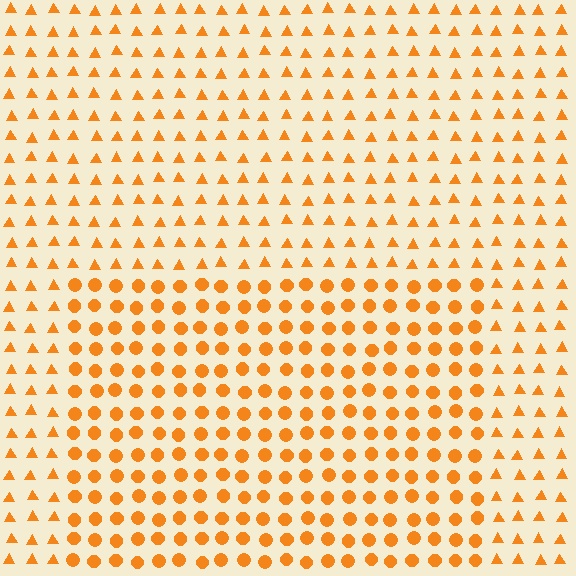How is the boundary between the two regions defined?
The boundary is defined by a change in element shape: circles inside vs. triangles outside. All elements share the same color and spacing.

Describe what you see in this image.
The image is filled with small orange elements arranged in a uniform grid. A rectangle-shaped region contains circles, while the surrounding area contains triangles. The boundary is defined purely by the change in element shape.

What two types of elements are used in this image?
The image uses circles inside the rectangle region and triangles outside it.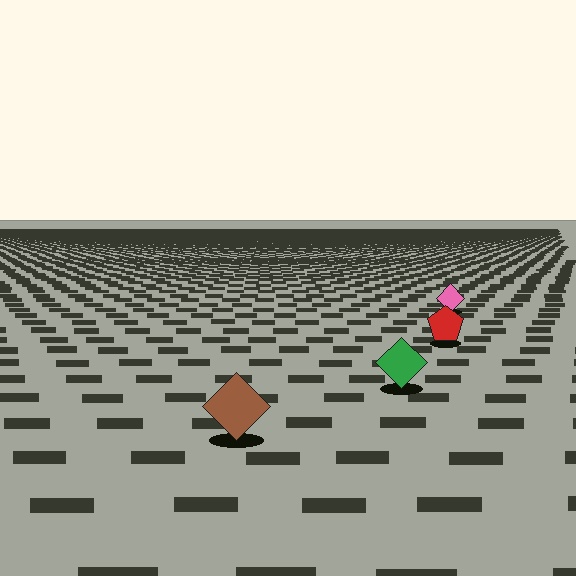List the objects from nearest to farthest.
From nearest to farthest: the brown diamond, the green diamond, the red pentagon, the pink diamond.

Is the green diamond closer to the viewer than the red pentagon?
Yes. The green diamond is closer — you can tell from the texture gradient: the ground texture is coarser near it.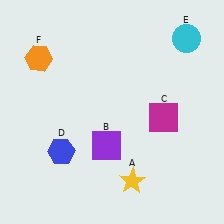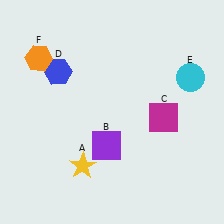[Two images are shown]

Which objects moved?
The objects that moved are: the yellow star (A), the blue hexagon (D), the cyan circle (E).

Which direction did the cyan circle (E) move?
The cyan circle (E) moved down.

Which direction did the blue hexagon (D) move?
The blue hexagon (D) moved up.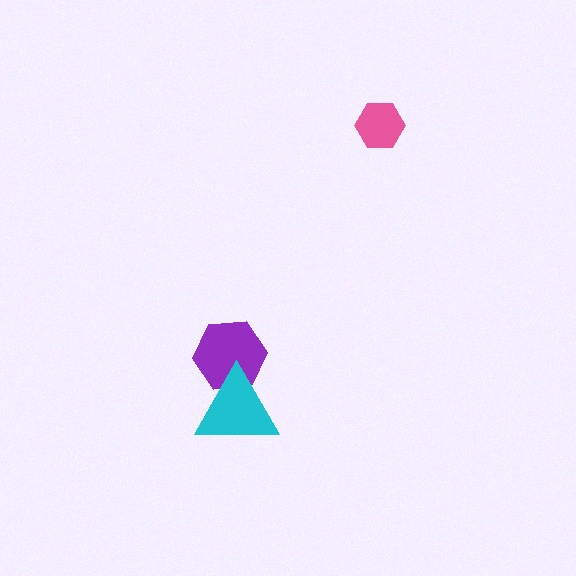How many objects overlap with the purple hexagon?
1 object overlaps with the purple hexagon.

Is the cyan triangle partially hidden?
No, no other shape covers it.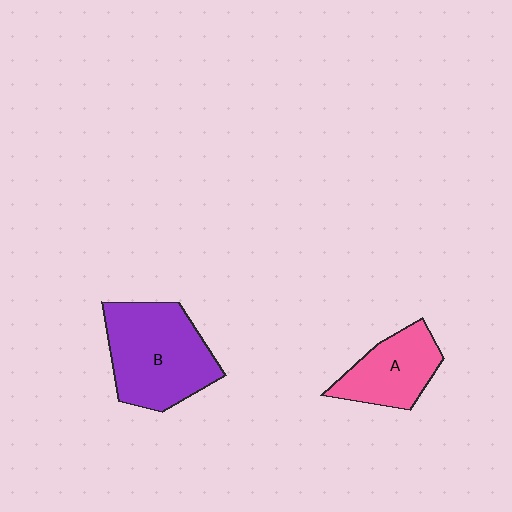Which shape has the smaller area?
Shape A (pink).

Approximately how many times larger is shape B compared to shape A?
Approximately 1.6 times.